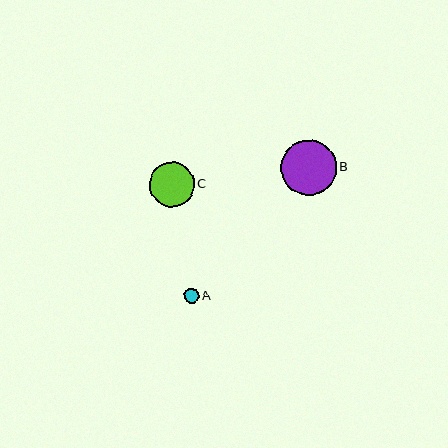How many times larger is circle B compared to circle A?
Circle B is approximately 3.7 times the size of circle A.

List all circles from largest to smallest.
From largest to smallest: B, C, A.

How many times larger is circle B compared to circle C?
Circle B is approximately 1.2 times the size of circle C.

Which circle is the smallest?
Circle A is the smallest with a size of approximately 15 pixels.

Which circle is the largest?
Circle B is the largest with a size of approximately 55 pixels.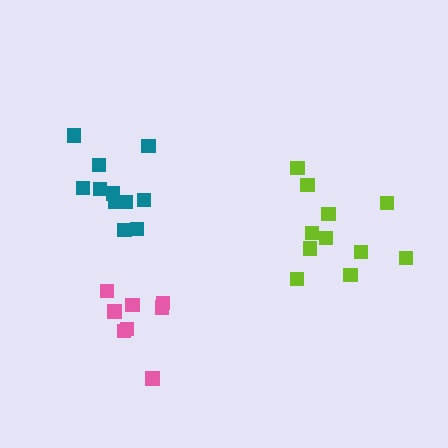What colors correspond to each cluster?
The clusters are colored: lime, teal, pink.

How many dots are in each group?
Group 1: 11 dots, Group 2: 11 dots, Group 3: 8 dots (30 total).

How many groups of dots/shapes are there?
There are 3 groups.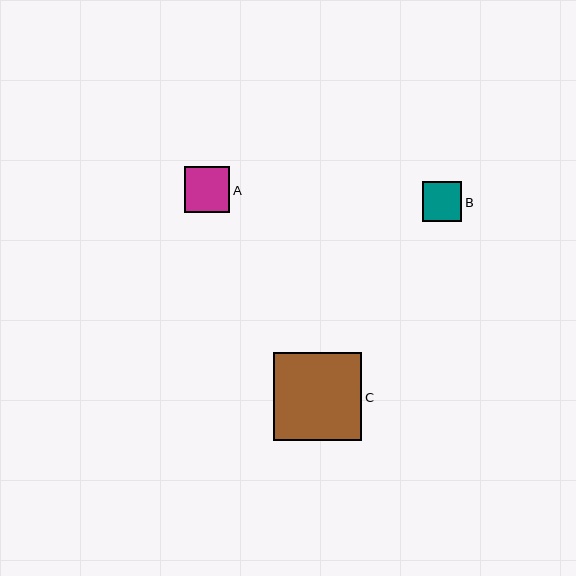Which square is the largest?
Square C is the largest with a size of approximately 89 pixels.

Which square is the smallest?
Square B is the smallest with a size of approximately 40 pixels.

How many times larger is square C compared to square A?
Square C is approximately 2.0 times the size of square A.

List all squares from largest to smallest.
From largest to smallest: C, A, B.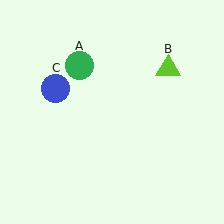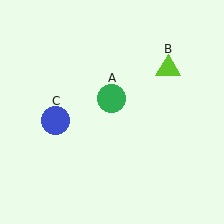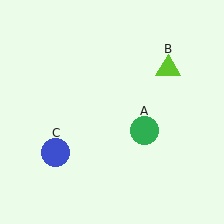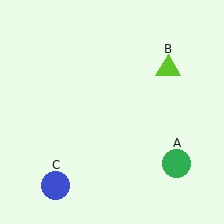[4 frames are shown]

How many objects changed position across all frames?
2 objects changed position: green circle (object A), blue circle (object C).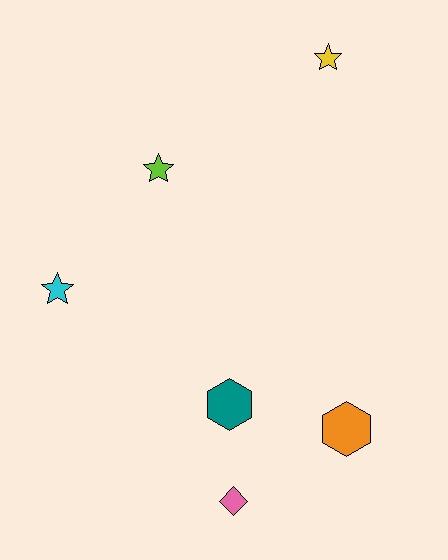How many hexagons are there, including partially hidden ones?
There are 2 hexagons.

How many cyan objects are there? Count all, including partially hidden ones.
There is 1 cyan object.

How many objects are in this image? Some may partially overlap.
There are 6 objects.